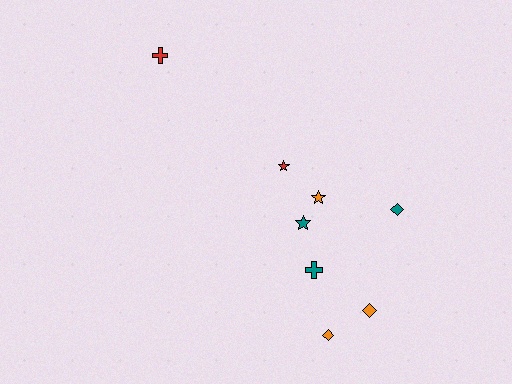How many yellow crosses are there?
There are no yellow crosses.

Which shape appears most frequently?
Star, with 3 objects.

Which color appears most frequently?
Teal, with 3 objects.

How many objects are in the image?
There are 8 objects.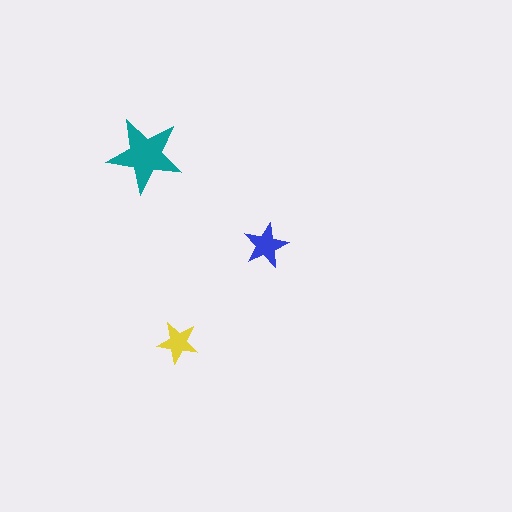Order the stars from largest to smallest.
the teal one, the blue one, the yellow one.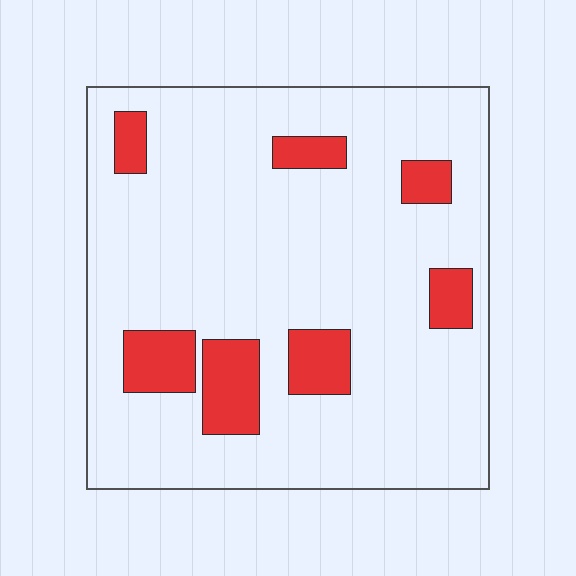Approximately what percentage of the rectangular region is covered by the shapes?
Approximately 15%.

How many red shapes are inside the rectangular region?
7.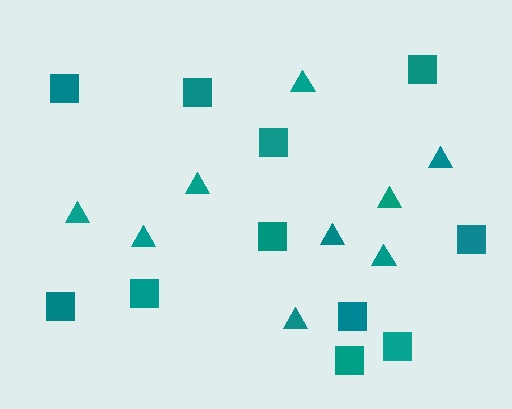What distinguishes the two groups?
There are 2 groups: one group of squares (11) and one group of triangles (9).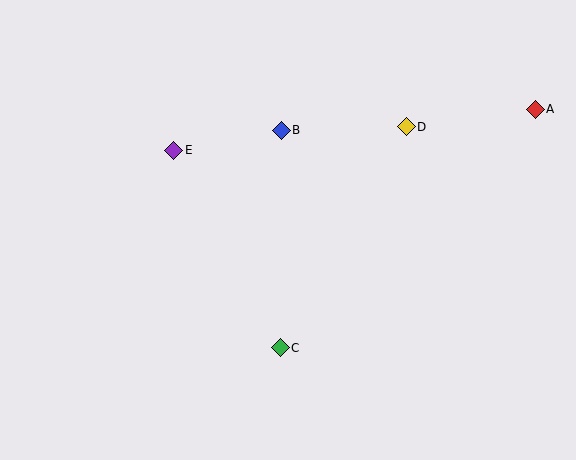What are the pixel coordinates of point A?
Point A is at (535, 109).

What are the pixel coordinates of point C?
Point C is at (280, 348).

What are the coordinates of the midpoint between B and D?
The midpoint between B and D is at (344, 129).